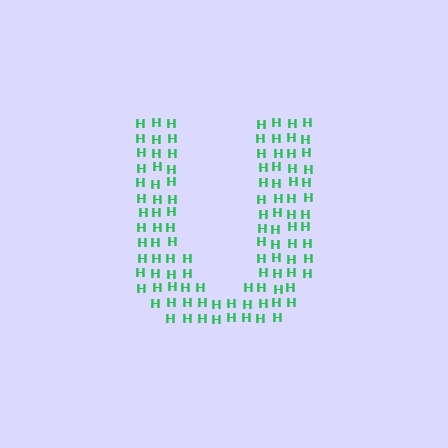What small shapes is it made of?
It is made of small letter H's.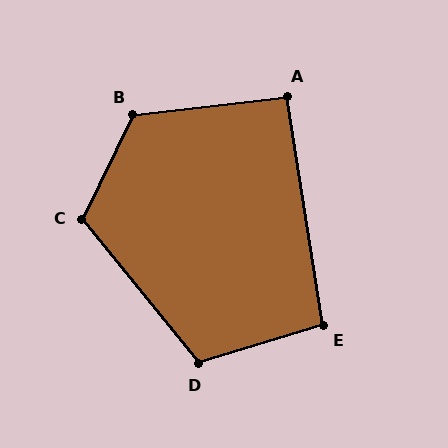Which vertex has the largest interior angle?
B, at approximately 123 degrees.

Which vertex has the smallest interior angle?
A, at approximately 92 degrees.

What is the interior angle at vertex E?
Approximately 98 degrees (obtuse).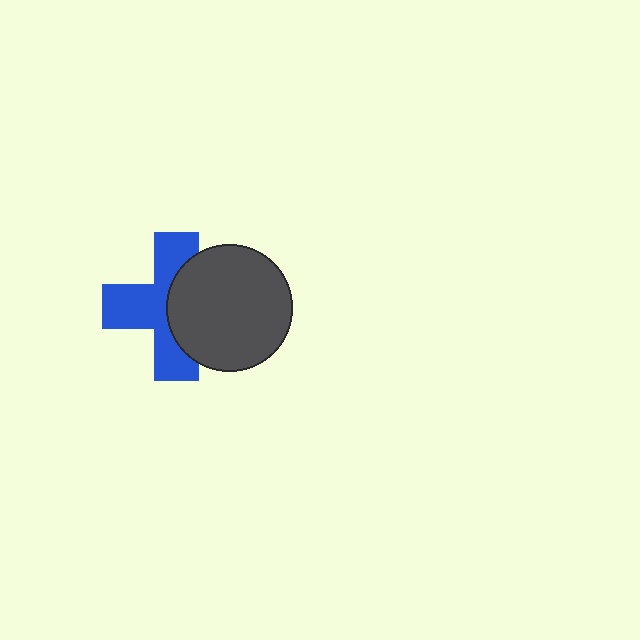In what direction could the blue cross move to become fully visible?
The blue cross could move left. That would shift it out from behind the dark gray circle entirely.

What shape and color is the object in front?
The object in front is a dark gray circle.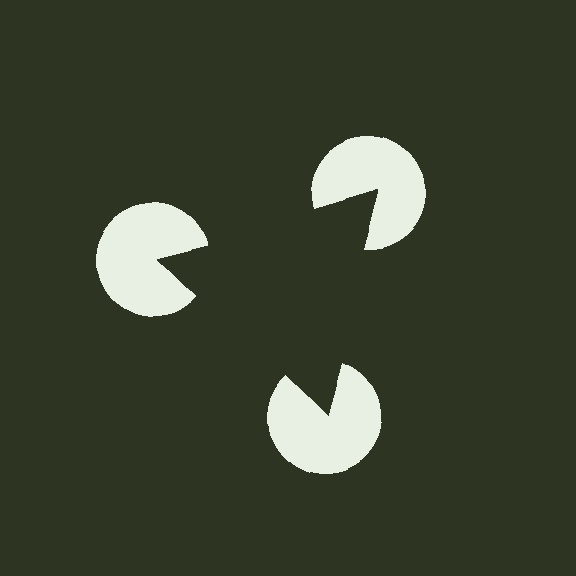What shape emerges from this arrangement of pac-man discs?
An illusory triangle — its edges are inferred from the aligned wedge cuts in the pac-man discs, not physically drawn.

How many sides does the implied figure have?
3 sides.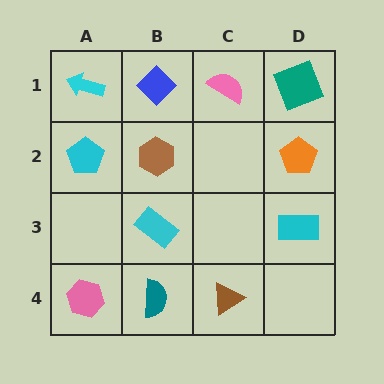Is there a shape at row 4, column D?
No, that cell is empty.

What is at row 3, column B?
A cyan rectangle.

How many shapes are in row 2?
3 shapes.